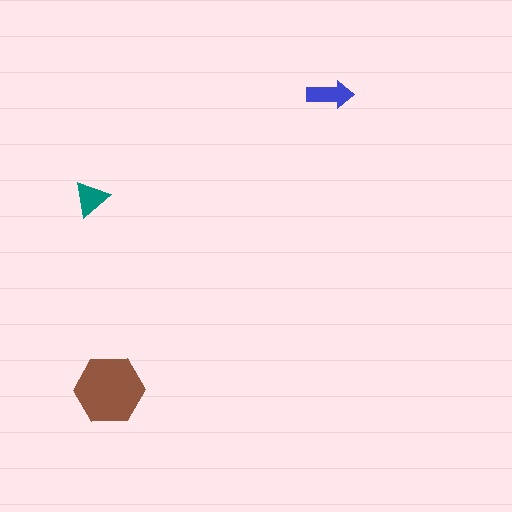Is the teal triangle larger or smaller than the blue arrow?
Smaller.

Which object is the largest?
The brown hexagon.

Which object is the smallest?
The teal triangle.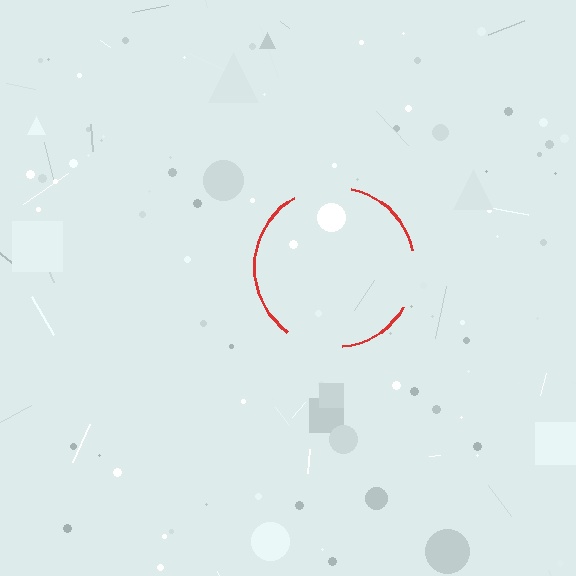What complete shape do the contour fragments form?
The contour fragments form a circle.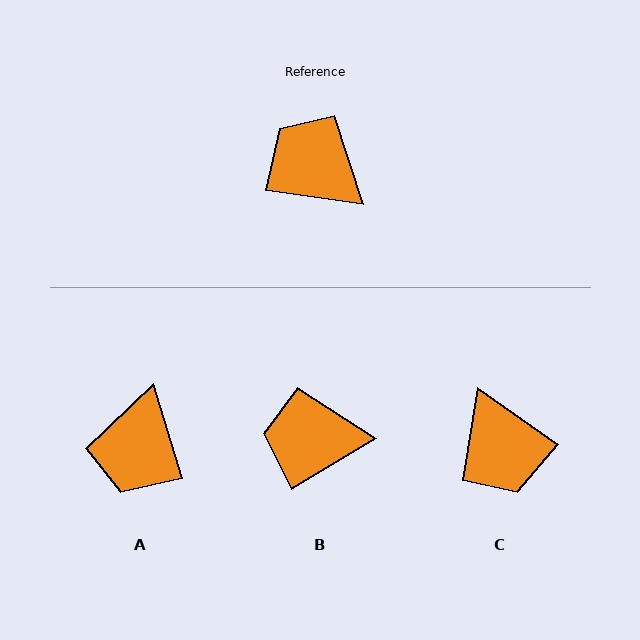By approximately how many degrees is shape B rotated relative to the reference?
Approximately 39 degrees counter-clockwise.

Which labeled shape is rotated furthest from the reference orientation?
C, about 153 degrees away.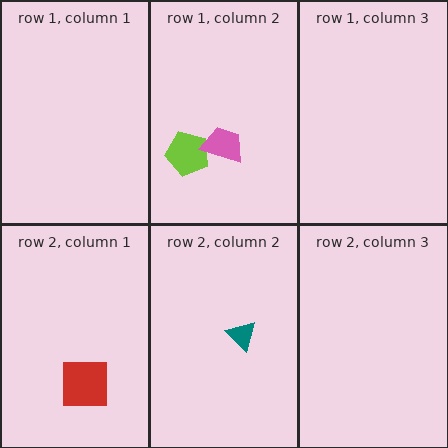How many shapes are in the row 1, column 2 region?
2.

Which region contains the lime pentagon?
The row 1, column 2 region.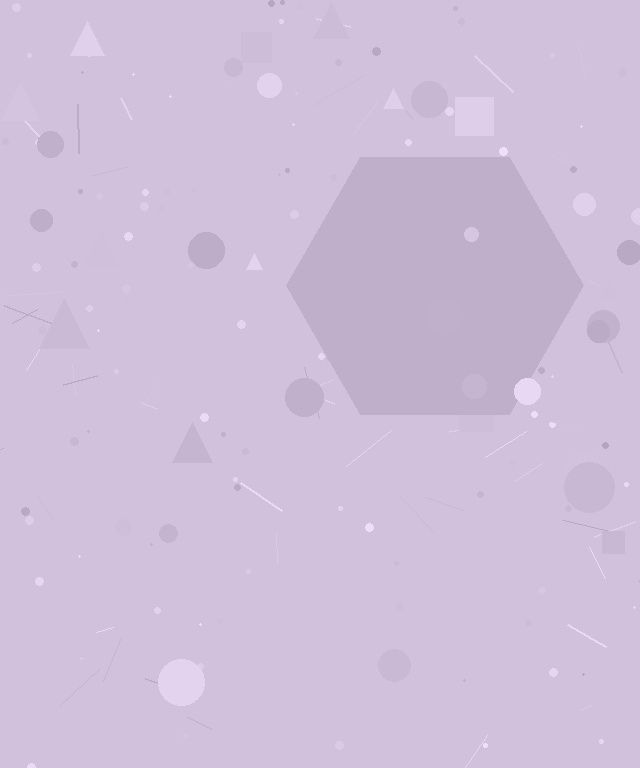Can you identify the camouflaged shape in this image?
The camouflaged shape is a hexagon.